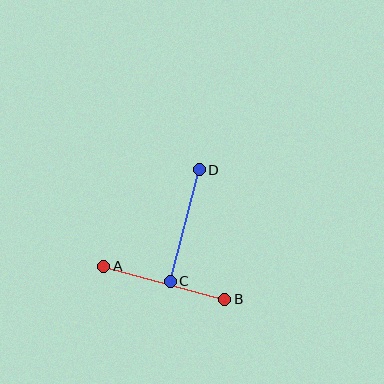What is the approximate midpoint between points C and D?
The midpoint is at approximately (185, 226) pixels.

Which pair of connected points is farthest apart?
Points A and B are farthest apart.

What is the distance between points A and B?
The distance is approximately 125 pixels.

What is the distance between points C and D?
The distance is approximately 116 pixels.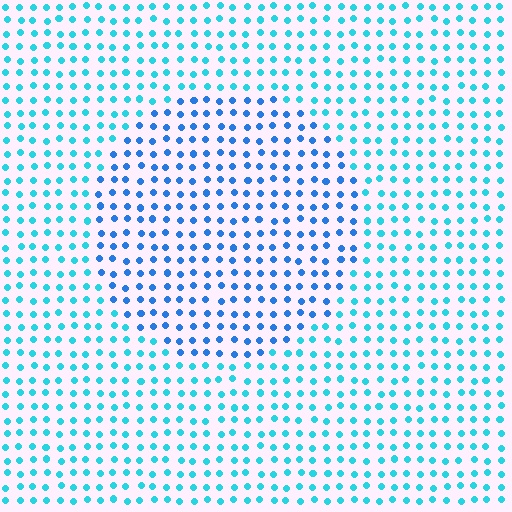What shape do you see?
I see a circle.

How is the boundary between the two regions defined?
The boundary is defined purely by a slight shift in hue (about 29 degrees). Spacing, size, and orientation are identical on both sides.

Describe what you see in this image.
The image is filled with small cyan elements in a uniform arrangement. A circle-shaped region is visible where the elements are tinted to a slightly different hue, forming a subtle color boundary.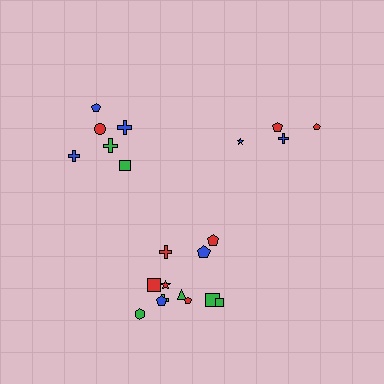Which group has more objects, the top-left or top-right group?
The top-left group.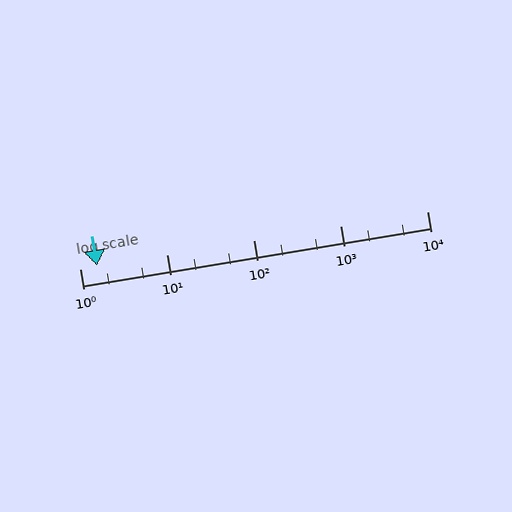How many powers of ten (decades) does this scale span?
The scale spans 4 decades, from 1 to 10000.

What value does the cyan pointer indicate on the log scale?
The pointer indicates approximately 1.6.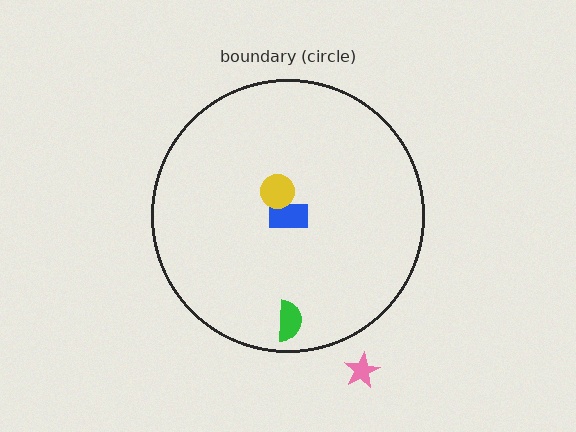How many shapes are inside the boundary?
4 inside, 1 outside.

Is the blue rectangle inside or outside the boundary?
Inside.